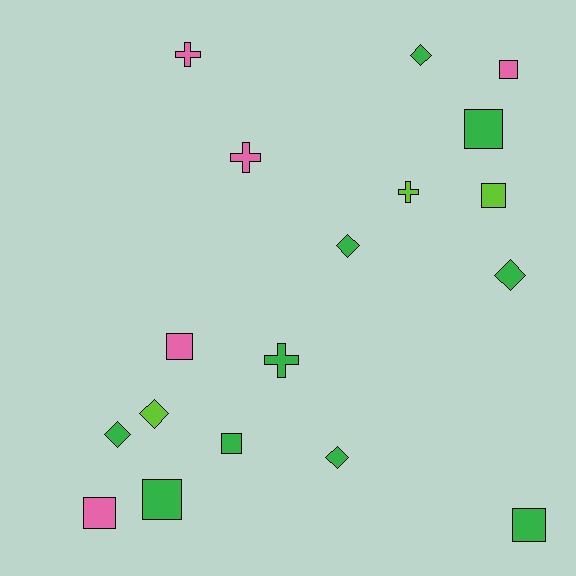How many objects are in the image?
There are 18 objects.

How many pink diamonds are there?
There are no pink diamonds.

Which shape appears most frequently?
Square, with 8 objects.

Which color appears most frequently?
Green, with 10 objects.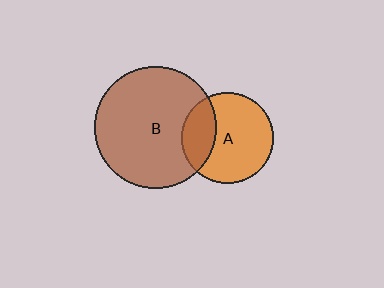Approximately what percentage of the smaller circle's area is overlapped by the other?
Approximately 30%.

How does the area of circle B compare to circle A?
Approximately 1.8 times.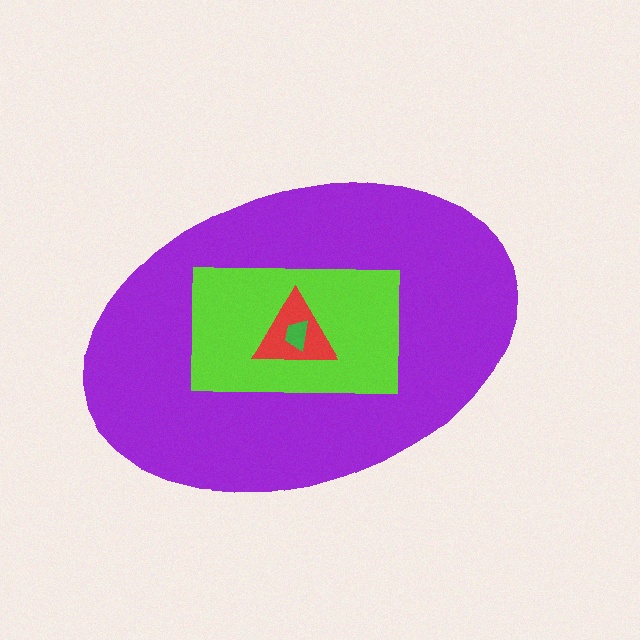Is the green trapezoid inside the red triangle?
Yes.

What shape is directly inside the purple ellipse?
The lime rectangle.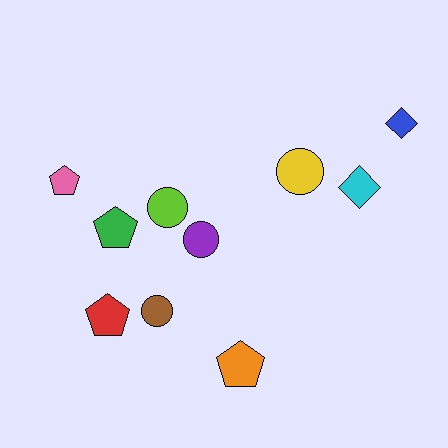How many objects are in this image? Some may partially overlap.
There are 10 objects.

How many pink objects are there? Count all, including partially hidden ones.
There is 1 pink object.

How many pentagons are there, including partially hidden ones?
There are 4 pentagons.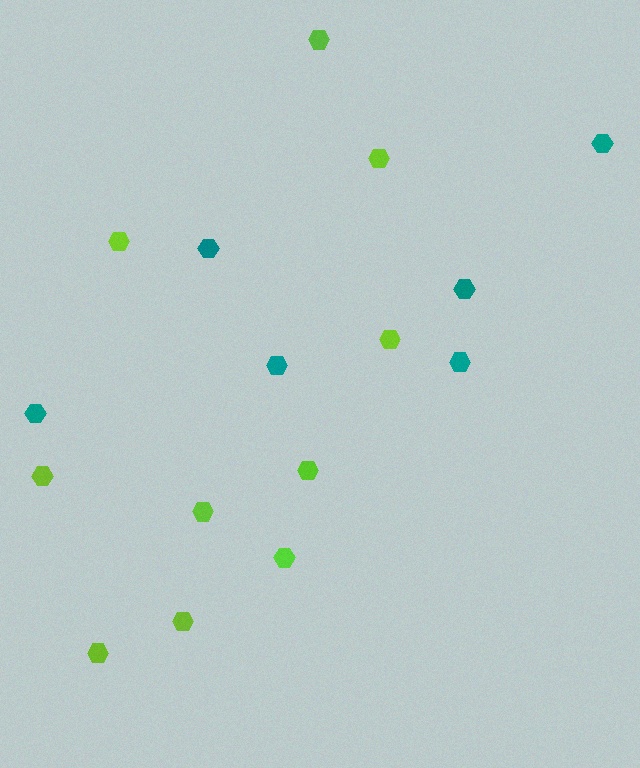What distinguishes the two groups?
There are 2 groups: one group of teal hexagons (6) and one group of lime hexagons (10).